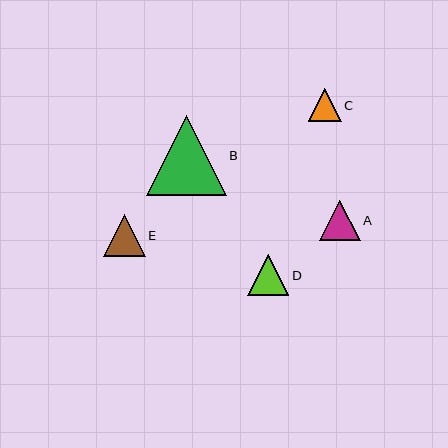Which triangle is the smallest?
Triangle C is the smallest with a size of approximately 33 pixels.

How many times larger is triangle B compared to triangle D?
Triangle B is approximately 2.0 times the size of triangle D.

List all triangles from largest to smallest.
From largest to smallest: B, E, D, A, C.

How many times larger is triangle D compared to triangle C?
Triangle D is approximately 1.2 times the size of triangle C.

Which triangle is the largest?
Triangle B is the largest with a size of approximately 80 pixels.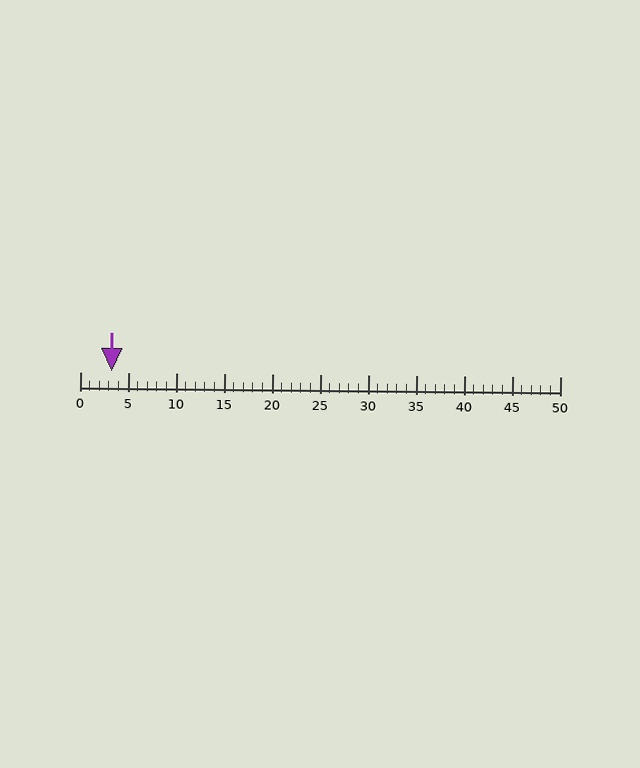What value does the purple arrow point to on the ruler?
The purple arrow points to approximately 3.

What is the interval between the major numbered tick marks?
The major tick marks are spaced 5 units apart.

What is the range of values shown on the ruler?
The ruler shows values from 0 to 50.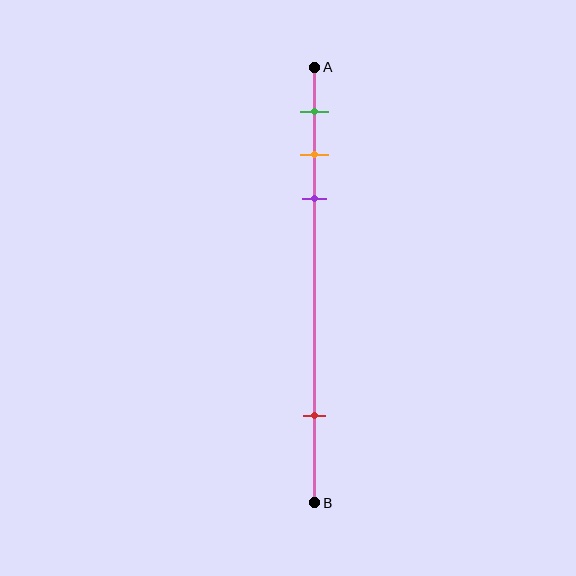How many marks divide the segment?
There are 4 marks dividing the segment.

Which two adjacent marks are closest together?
The orange and purple marks are the closest adjacent pair.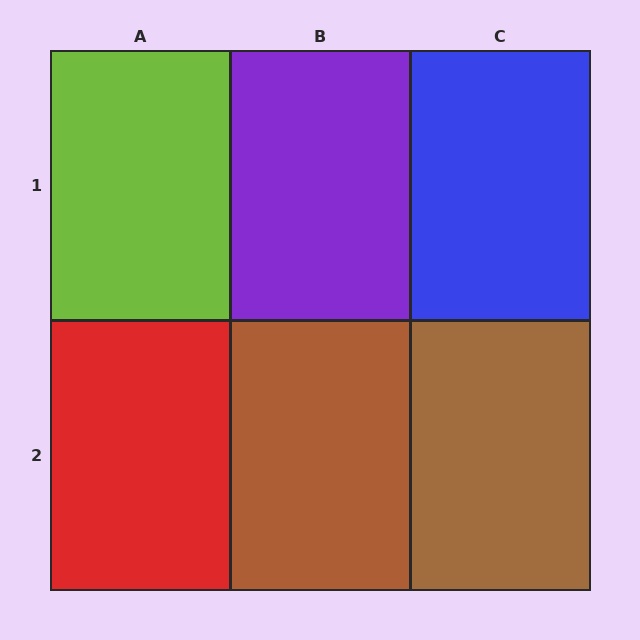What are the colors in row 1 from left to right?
Lime, purple, blue.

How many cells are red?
1 cell is red.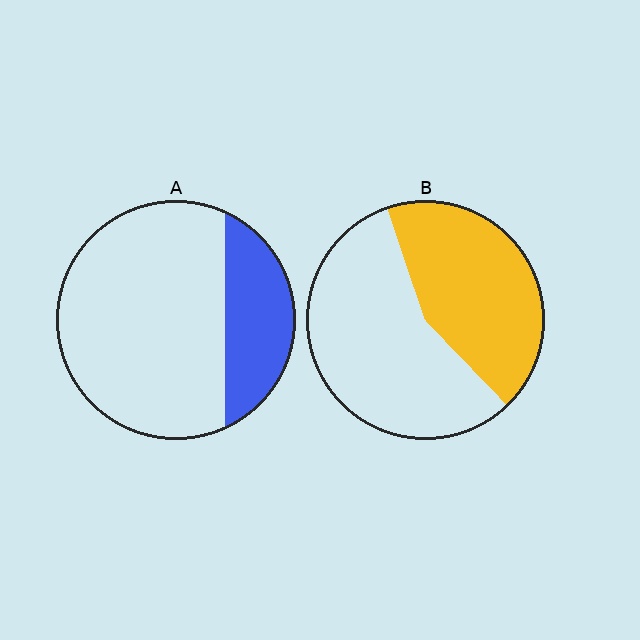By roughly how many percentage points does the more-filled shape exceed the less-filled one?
By roughly 20 percentage points (B over A).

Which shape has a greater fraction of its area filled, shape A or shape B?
Shape B.